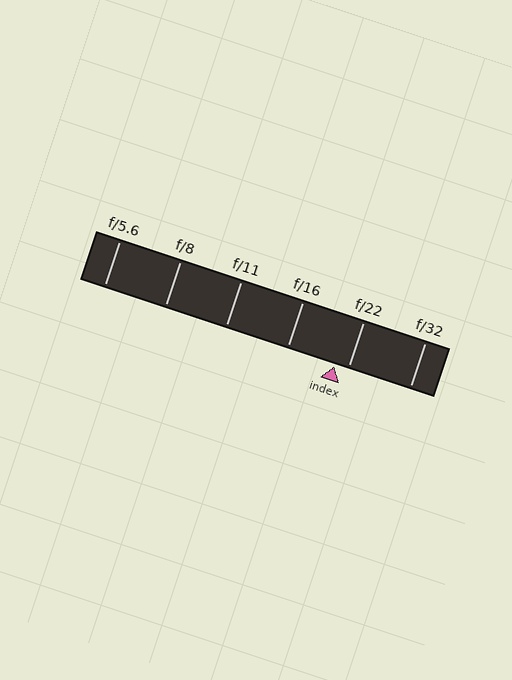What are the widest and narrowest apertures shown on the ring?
The widest aperture shown is f/5.6 and the narrowest is f/32.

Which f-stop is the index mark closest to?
The index mark is closest to f/22.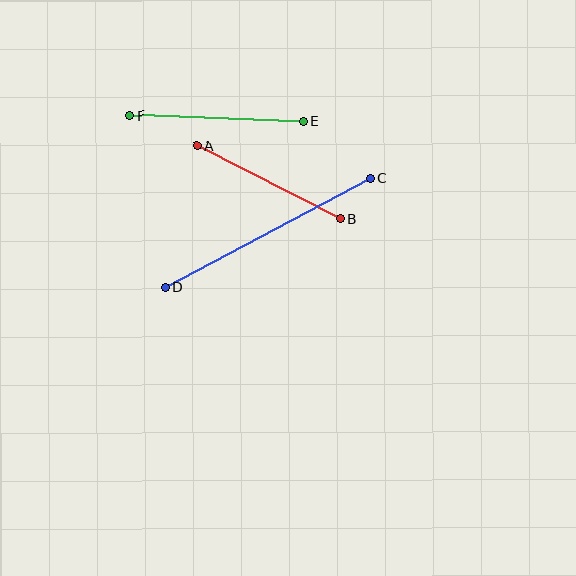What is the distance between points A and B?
The distance is approximately 161 pixels.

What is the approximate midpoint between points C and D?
The midpoint is at approximately (268, 233) pixels.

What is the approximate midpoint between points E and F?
The midpoint is at approximately (217, 118) pixels.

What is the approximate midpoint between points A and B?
The midpoint is at approximately (268, 182) pixels.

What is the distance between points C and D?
The distance is approximately 232 pixels.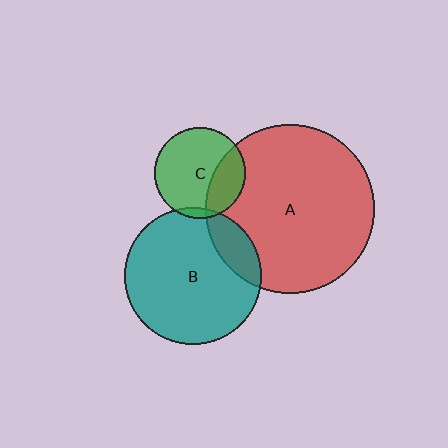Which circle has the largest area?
Circle A (red).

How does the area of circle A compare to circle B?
Approximately 1.5 times.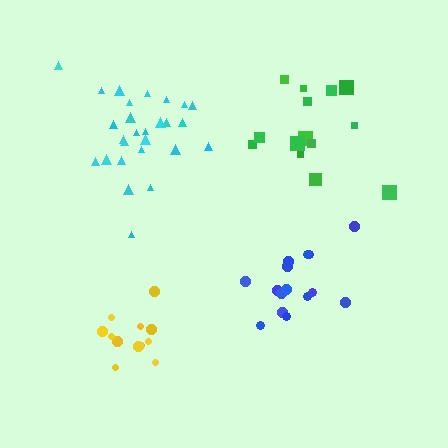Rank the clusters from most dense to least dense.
cyan, yellow, blue, green.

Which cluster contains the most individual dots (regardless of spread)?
Cyan (27).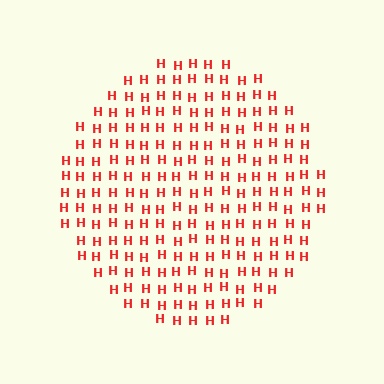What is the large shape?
The large shape is a circle.